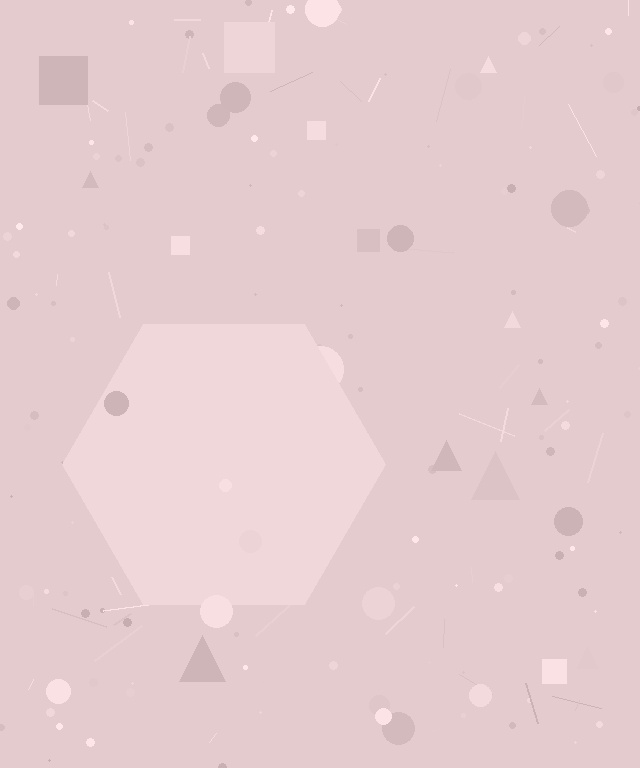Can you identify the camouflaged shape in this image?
The camouflaged shape is a hexagon.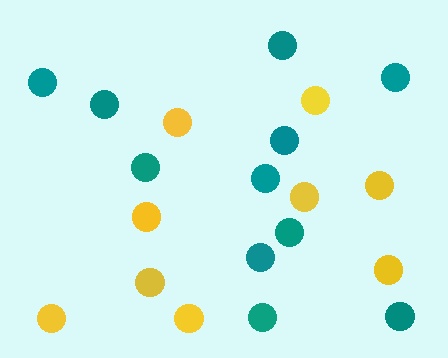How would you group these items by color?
There are 2 groups: one group of teal circles (11) and one group of yellow circles (9).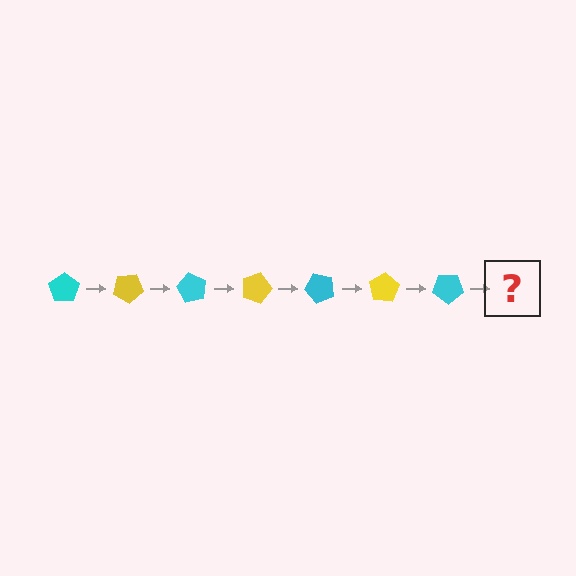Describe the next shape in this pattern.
It should be a yellow pentagon, rotated 210 degrees from the start.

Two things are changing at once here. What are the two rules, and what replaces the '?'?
The two rules are that it rotates 30 degrees each step and the color cycles through cyan and yellow. The '?' should be a yellow pentagon, rotated 210 degrees from the start.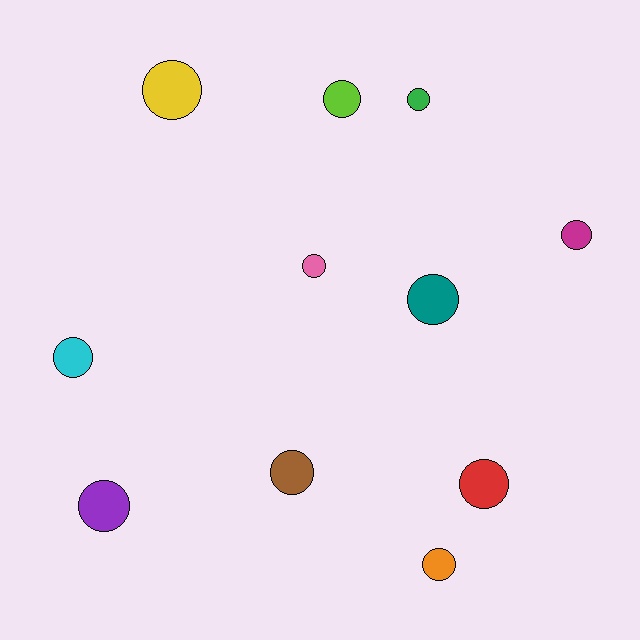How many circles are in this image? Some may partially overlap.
There are 11 circles.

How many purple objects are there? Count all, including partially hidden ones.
There is 1 purple object.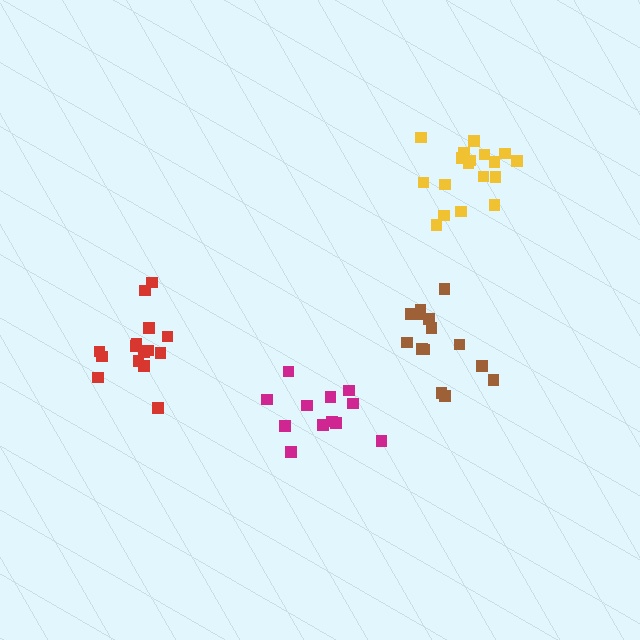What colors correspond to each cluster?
The clusters are colored: brown, magenta, yellow, red.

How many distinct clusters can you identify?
There are 4 distinct clusters.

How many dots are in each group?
Group 1: 14 dots, Group 2: 12 dots, Group 3: 18 dots, Group 4: 15 dots (59 total).